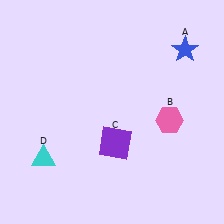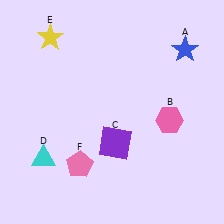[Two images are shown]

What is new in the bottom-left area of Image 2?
A pink pentagon (F) was added in the bottom-left area of Image 2.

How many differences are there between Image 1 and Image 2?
There are 2 differences between the two images.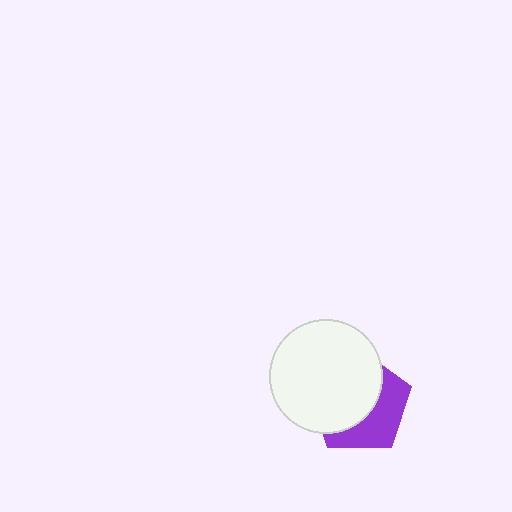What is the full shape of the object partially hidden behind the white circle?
The partially hidden object is a purple pentagon.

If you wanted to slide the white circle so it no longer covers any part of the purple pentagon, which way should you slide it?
Slide it toward the upper-left — that is the most direct way to separate the two shapes.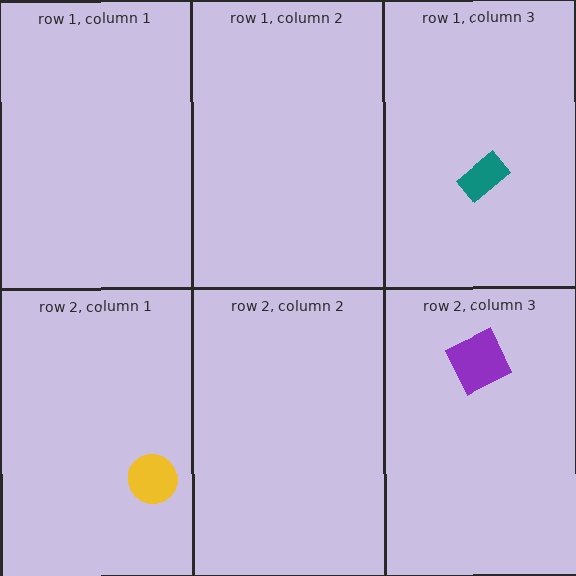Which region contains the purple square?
The row 2, column 3 region.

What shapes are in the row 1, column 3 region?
The teal rectangle.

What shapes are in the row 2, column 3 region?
The purple square.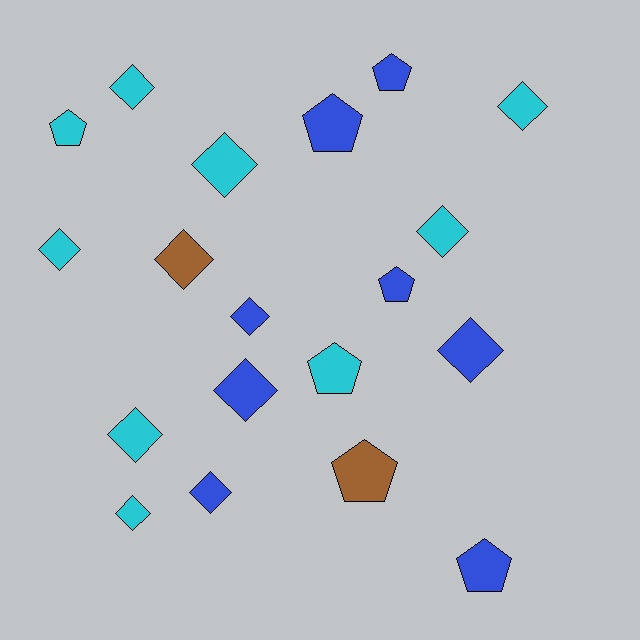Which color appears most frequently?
Cyan, with 9 objects.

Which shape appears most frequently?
Diamond, with 12 objects.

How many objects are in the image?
There are 19 objects.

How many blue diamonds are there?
There are 4 blue diamonds.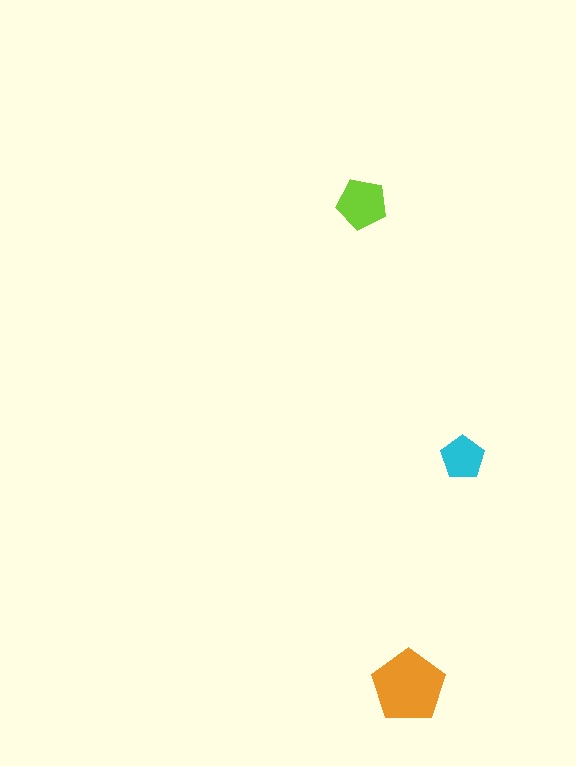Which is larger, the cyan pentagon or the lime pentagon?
The lime one.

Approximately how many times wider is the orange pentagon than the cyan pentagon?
About 1.5 times wider.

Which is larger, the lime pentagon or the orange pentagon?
The orange one.